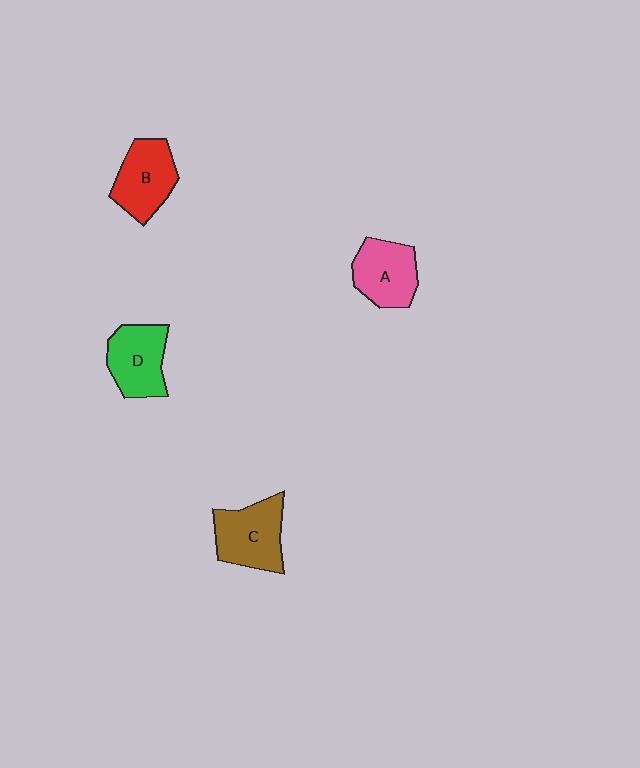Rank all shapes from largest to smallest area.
From largest to smallest: C (brown), B (red), D (green), A (pink).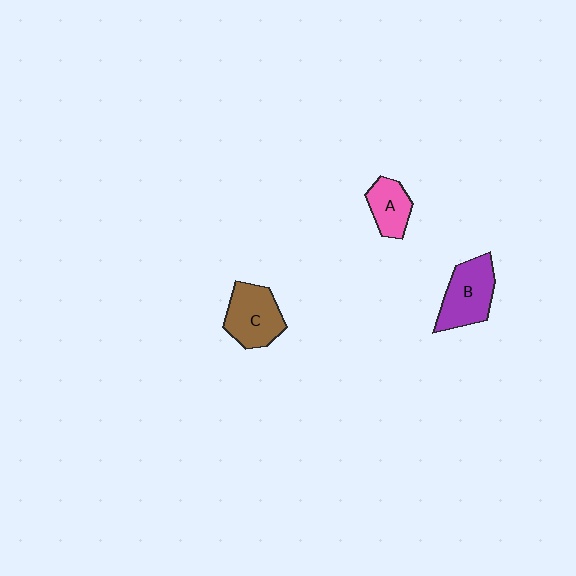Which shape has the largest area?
Shape B (purple).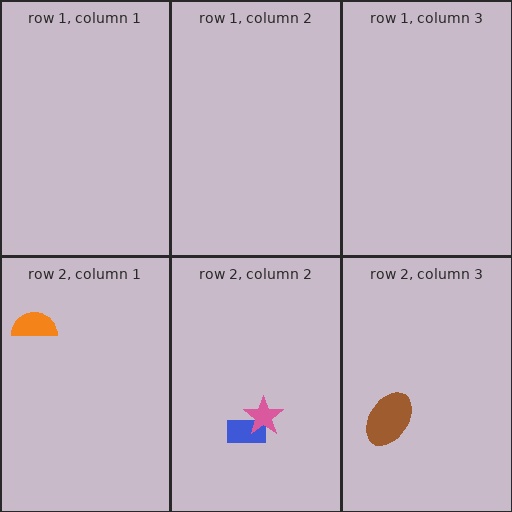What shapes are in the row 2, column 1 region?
The orange semicircle.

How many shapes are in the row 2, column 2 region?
2.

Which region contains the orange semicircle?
The row 2, column 1 region.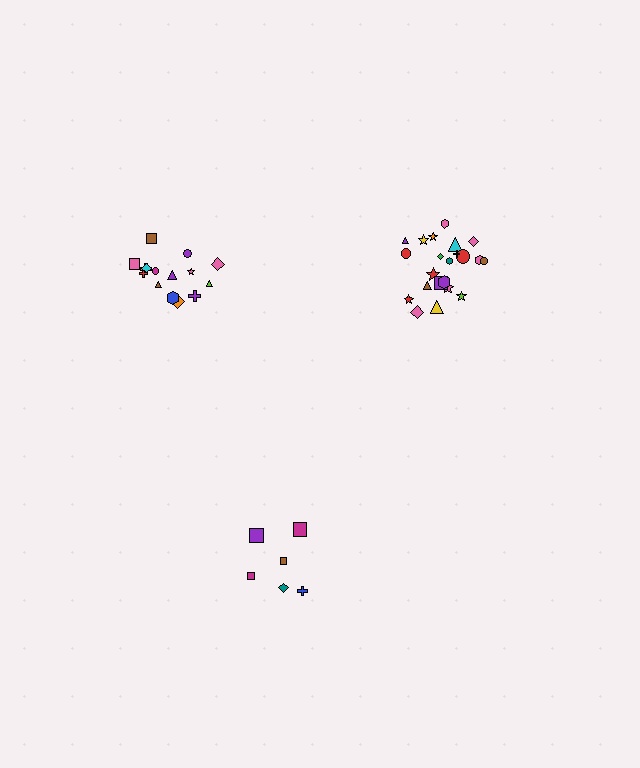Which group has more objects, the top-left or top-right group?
The top-right group.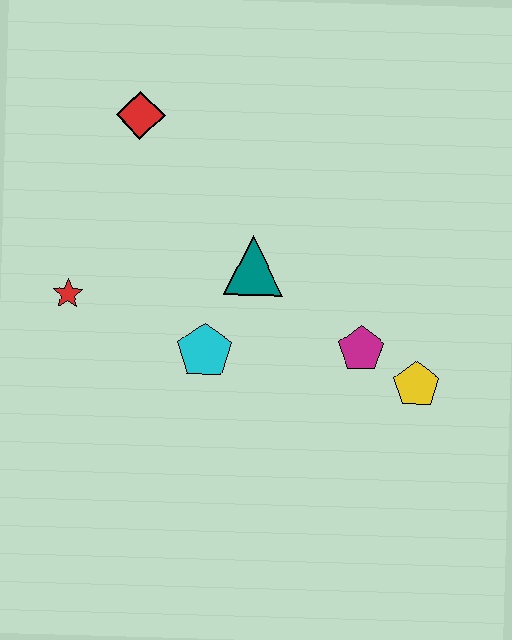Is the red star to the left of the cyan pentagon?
Yes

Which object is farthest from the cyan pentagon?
The red diamond is farthest from the cyan pentagon.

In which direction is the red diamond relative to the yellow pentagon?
The red diamond is to the left of the yellow pentagon.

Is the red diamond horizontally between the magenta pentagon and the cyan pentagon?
No